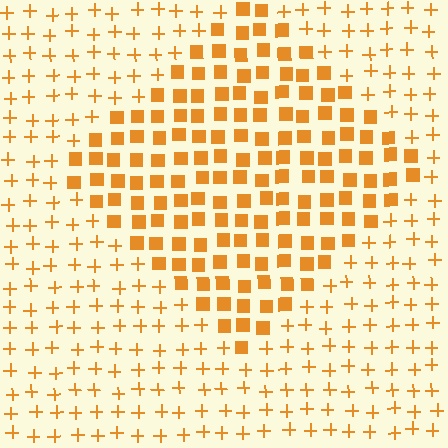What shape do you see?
I see a diamond.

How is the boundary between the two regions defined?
The boundary is defined by a change in element shape: squares inside vs. plus signs outside. All elements share the same color and spacing.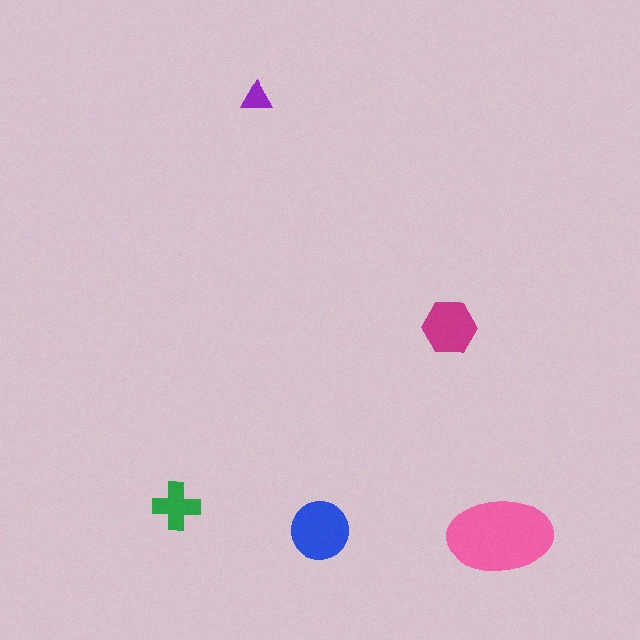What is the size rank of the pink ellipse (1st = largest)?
1st.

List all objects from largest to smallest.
The pink ellipse, the blue circle, the magenta hexagon, the green cross, the purple triangle.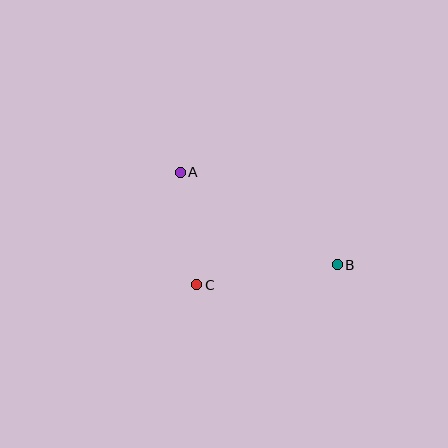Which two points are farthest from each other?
Points A and B are farthest from each other.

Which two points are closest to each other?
Points A and C are closest to each other.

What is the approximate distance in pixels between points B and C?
The distance between B and C is approximately 142 pixels.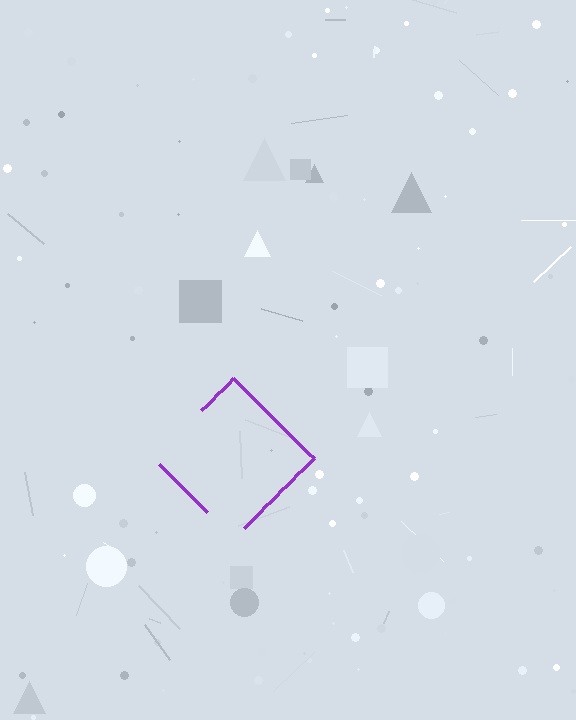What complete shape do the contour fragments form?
The contour fragments form a diamond.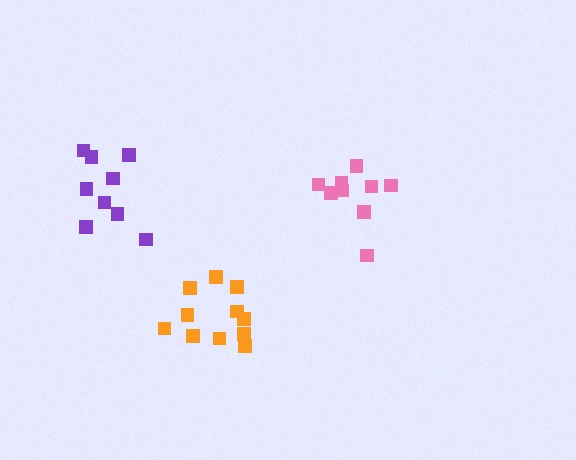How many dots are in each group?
Group 1: 11 dots, Group 2: 9 dots, Group 3: 10 dots (30 total).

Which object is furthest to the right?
The pink cluster is rightmost.